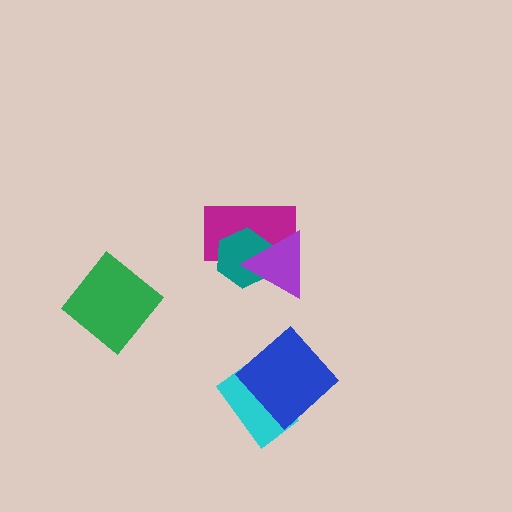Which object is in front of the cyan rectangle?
The blue diamond is in front of the cyan rectangle.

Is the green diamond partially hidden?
No, no other shape covers it.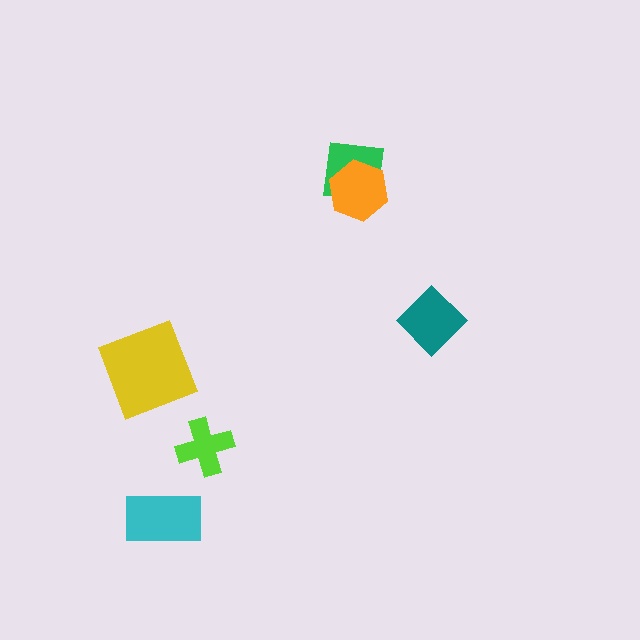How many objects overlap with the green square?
1 object overlaps with the green square.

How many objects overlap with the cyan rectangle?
0 objects overlap with the cyan rectangle.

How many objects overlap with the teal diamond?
0 objects overlap with the teal diamond.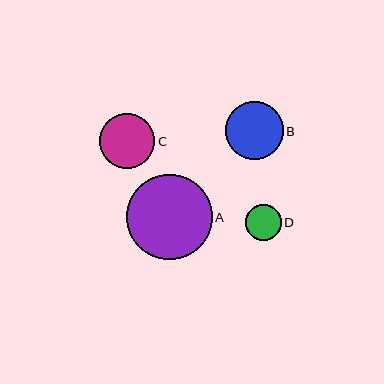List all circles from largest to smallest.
From largest to smallest: A, B, C, D.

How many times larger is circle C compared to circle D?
Circle C is approximately 1.5 times the size of circle D.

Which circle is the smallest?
Circle D is the smallest with a size of approximately 36 pixels.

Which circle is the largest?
Circle A is the largest with a size of approximately 85 pixels.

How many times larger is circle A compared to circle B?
Circle A is approximately 1.5 times the size of circle B.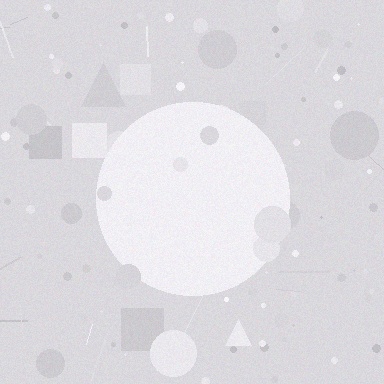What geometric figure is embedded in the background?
A circle is embedded in the background.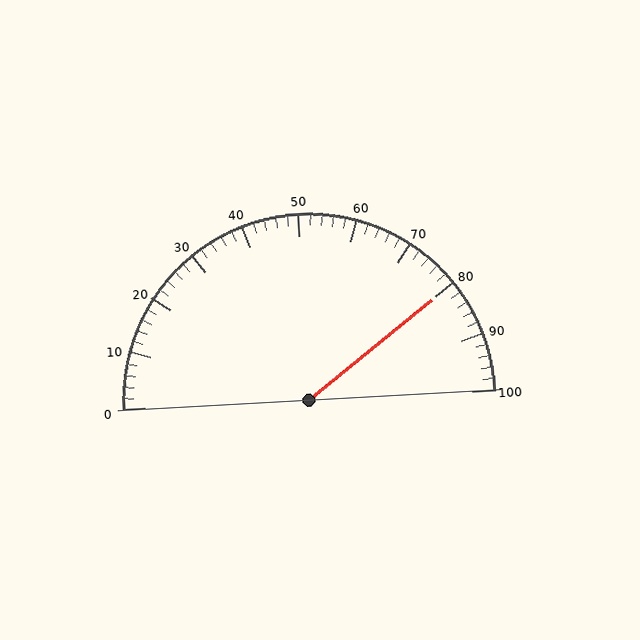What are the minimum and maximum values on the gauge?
The gauge ranges from 0 to 100.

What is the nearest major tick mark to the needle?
The nearest major tick mark is 80.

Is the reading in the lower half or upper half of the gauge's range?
The reading is in the upper half of the range (0 to 100).